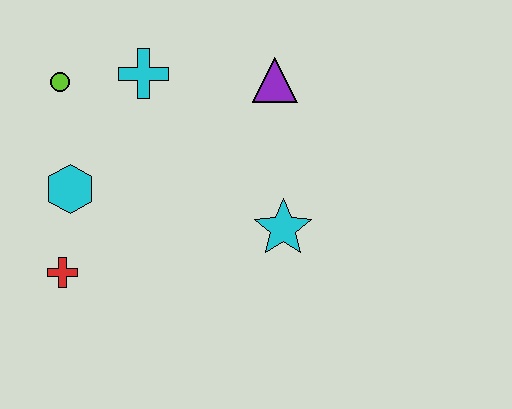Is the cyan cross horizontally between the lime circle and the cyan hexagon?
No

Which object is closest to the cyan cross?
The lime circle is closest to the cyan cross.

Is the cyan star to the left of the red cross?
No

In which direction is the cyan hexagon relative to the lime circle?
The cyan hexagon is below the lime circle.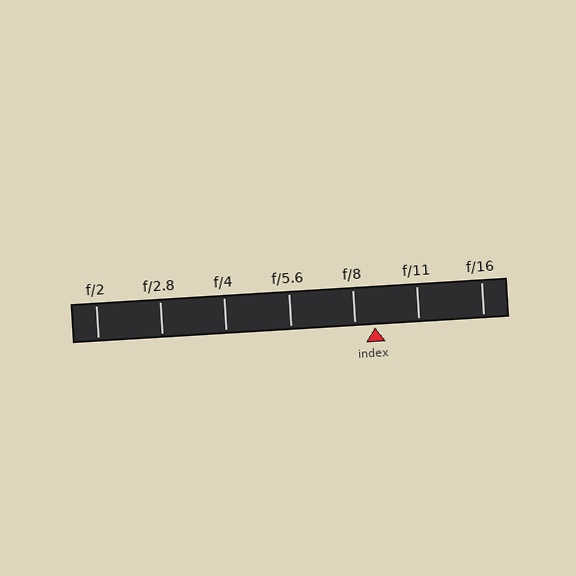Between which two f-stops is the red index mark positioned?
The index mark is between f/8 and f/11.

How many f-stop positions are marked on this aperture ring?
There are 7 f-stop positions marked.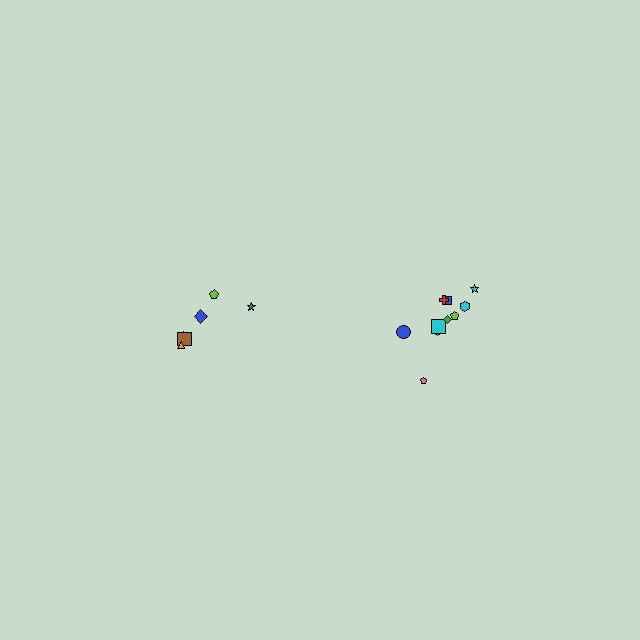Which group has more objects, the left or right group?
The right group.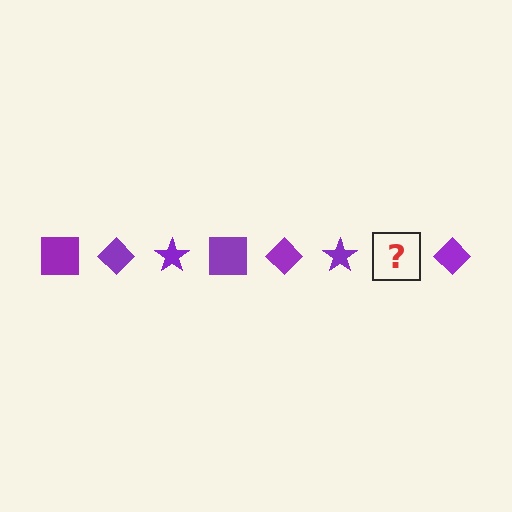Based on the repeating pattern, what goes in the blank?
The blank should be a purple square.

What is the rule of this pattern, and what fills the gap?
The rule is that the pattern cycles through square, diamond, star shapes in purple. The gap should be filled with a purple square.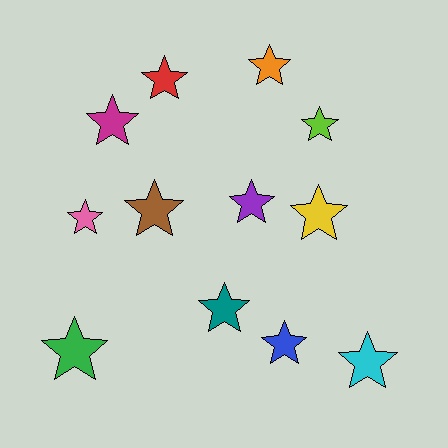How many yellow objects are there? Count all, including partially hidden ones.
There is 1 yellow object.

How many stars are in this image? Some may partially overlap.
There are 12 stars.